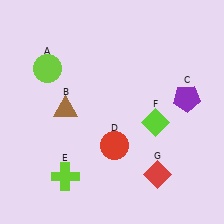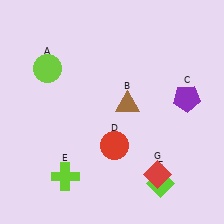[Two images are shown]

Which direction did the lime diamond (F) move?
The lime diamond (F) moved down.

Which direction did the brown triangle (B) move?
The brown triangle (B) moved right.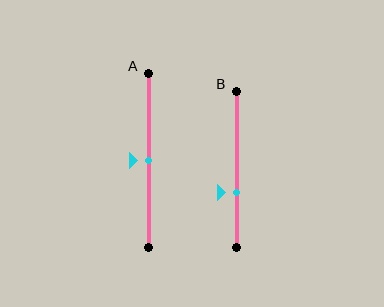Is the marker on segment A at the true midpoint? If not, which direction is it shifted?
Yes, the marker on segment A is at the true midpoint.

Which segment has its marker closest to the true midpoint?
Segment A has its marker closest to the true midpoint.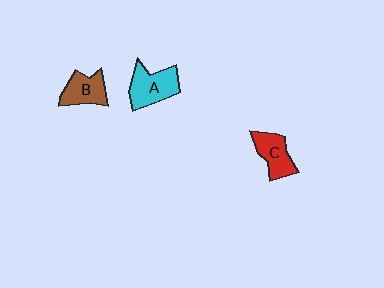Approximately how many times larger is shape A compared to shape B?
Approximately 1.3 times.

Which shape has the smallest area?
Shape B (brown).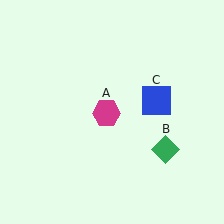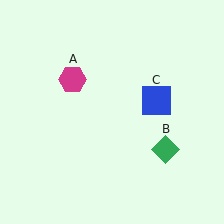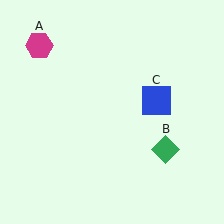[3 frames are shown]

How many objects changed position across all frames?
1 object changed position: magenta hexagon (object A).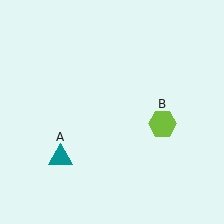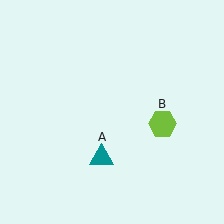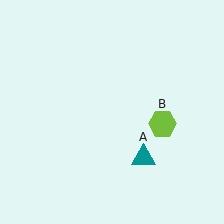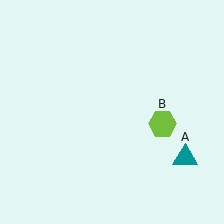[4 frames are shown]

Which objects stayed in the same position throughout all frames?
Lime hexagon (object B) remained stationary.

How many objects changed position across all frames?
1 object changed position: teal triangle (object A).